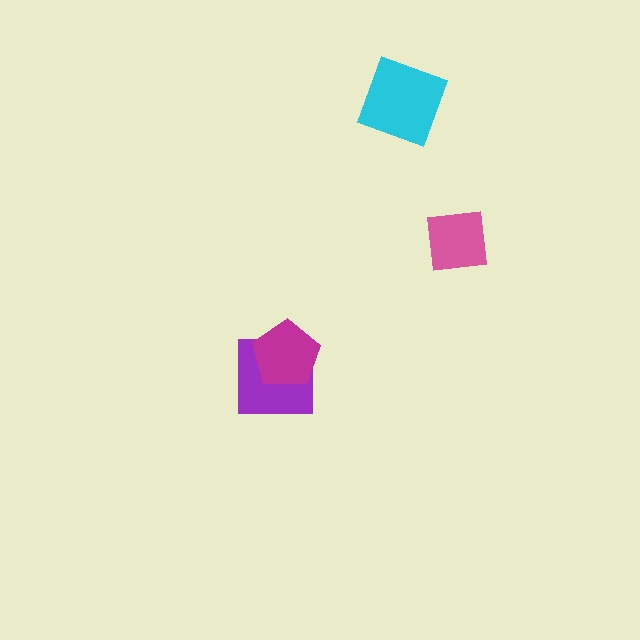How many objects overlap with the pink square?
0 objects overlap with the pink square.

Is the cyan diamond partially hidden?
No, no other shape covers it.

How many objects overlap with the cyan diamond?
0 objects overlap with the cyan diamond.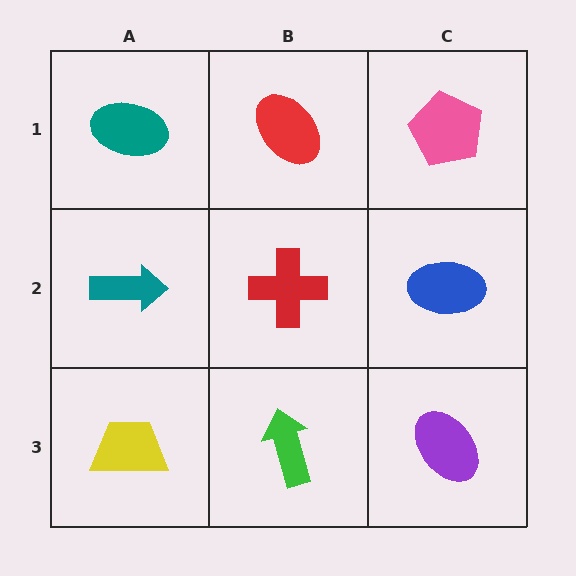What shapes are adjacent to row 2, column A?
A teal ellipse (row 1, column A), a yellow trapezoid (row 3, column A), a red cross (row 2, column B).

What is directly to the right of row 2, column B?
A blue ellipse.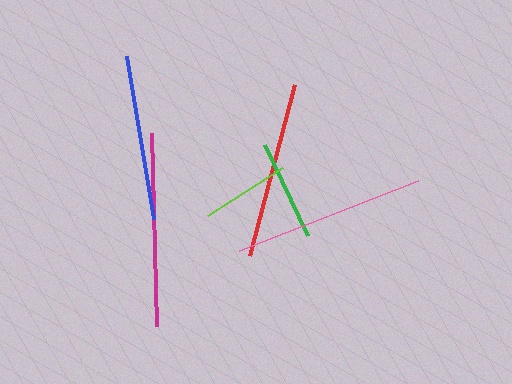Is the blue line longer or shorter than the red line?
The red line is longer than the blue line.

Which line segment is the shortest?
The lime line is the shortest at approximately 89 pixels.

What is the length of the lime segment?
The lime segment is approximately 89 pixels long.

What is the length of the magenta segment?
The magenta segment is approximately 194 pixels long.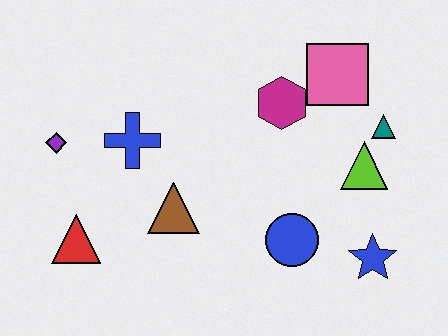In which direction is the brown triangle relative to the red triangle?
The brown triangle is to the right of the red triangle.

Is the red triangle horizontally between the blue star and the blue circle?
No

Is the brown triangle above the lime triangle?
No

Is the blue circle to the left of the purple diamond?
No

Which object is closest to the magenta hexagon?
The pink square is closest to the magenta hexagon.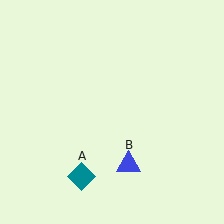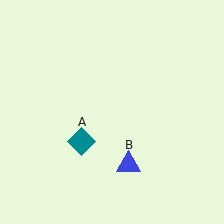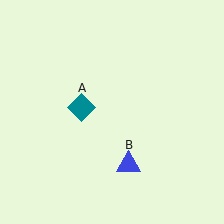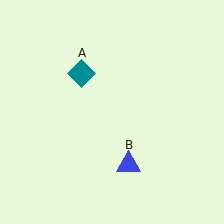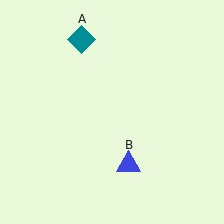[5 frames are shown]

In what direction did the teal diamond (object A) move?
The teal diamond (object A) moved up.